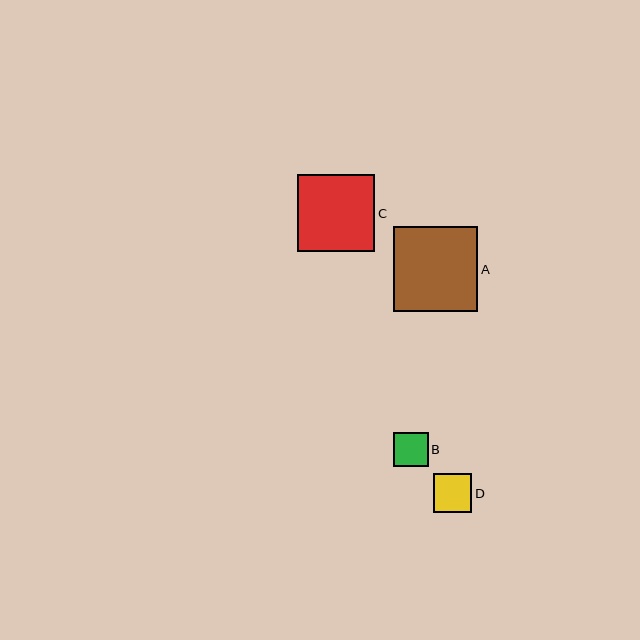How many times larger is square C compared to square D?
Square C is approximately 2.0 times the size of square D.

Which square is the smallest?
Square B is the smallest with a size of approximately 34 pixels.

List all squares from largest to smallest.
From largest to smallest: A, C, D, B.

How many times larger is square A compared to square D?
Square A is approximately 2.2 times the size of square D.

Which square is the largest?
Square A is the largest with a size of approximately 85 pixels.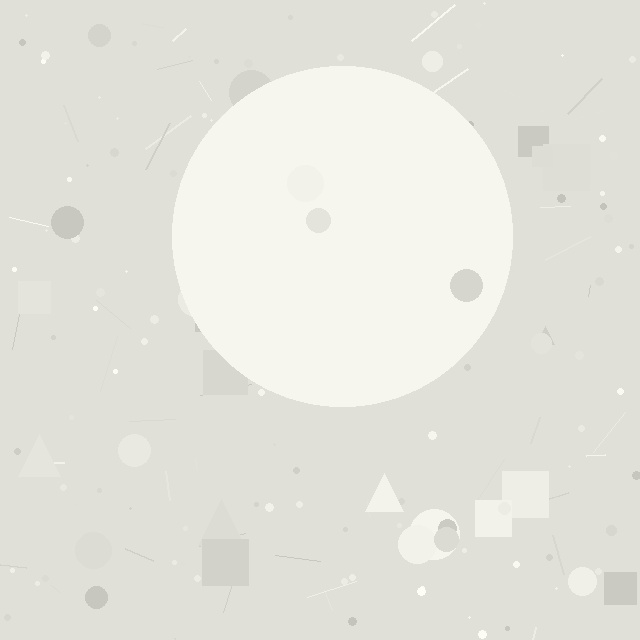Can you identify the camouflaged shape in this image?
The camouflaged shape is a circle.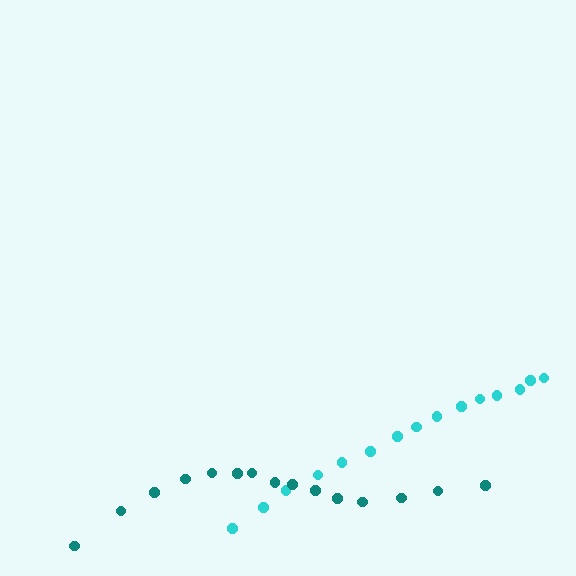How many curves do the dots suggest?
There are 2 distinct paths.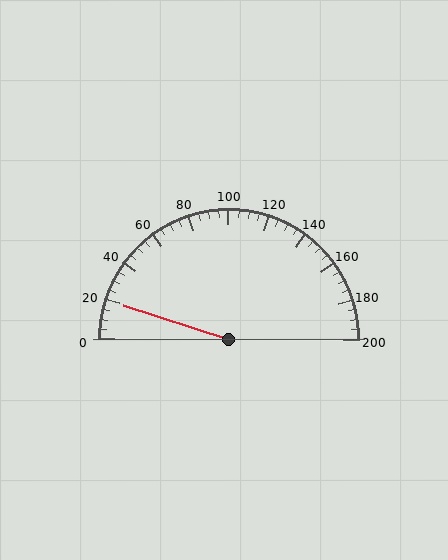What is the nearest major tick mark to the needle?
The nearest major tick mark is 20.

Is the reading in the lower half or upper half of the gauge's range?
The reading is in the lower half of the range (0 to 200).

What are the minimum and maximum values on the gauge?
The gauge ranges from 0 to 200.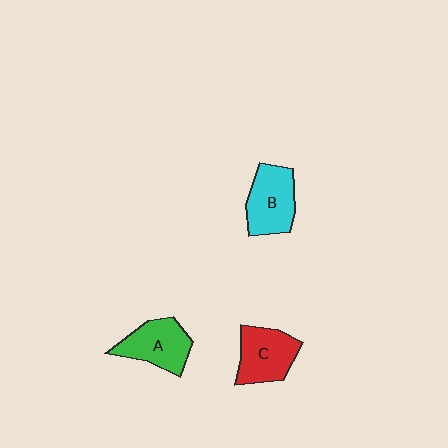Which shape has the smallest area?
Shape A (green).